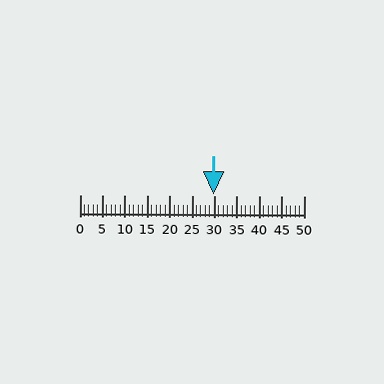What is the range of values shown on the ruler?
The ruler shows values from 0 to 50.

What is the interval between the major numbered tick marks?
The major tick marks are spaced 5 units apart.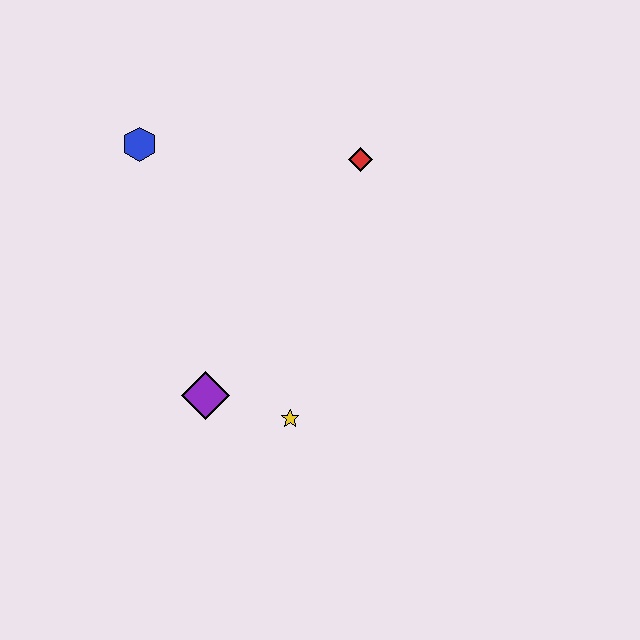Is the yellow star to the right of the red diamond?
No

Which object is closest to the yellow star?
The purple diamond is closest to the yellow star.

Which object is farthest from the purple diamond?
The red diamond is farthest from the purple diamond.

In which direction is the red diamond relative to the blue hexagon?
The red diamond is to the right of the blue hexagon.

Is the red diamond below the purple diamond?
No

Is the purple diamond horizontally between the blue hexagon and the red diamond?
Yes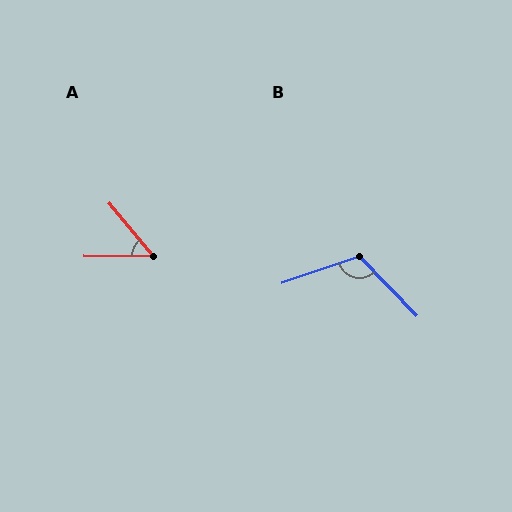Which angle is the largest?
B, at approximately 116 degrees.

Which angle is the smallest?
A, at approximately 50 degrees.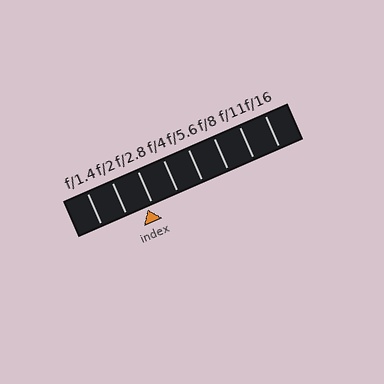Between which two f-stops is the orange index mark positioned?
The index mark is between f/2 and f/2.8.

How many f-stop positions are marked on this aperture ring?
There are 8 f-stop positions marked.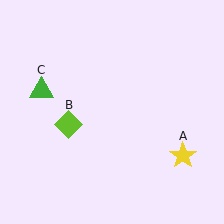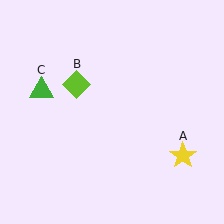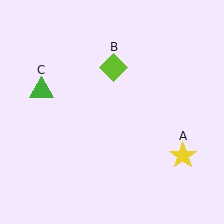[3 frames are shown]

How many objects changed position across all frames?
1 object changed position: lime diamond (object B).